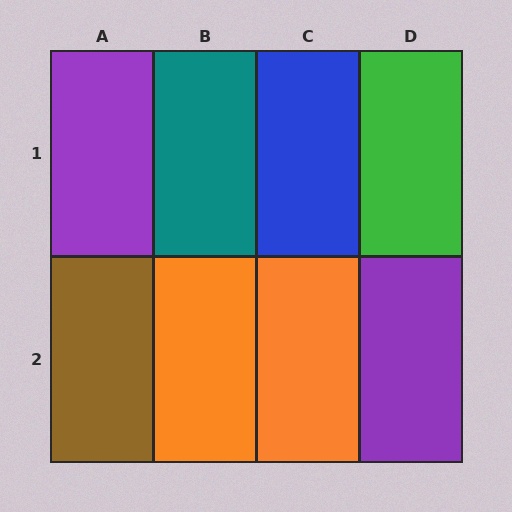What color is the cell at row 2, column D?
Purple.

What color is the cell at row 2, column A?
Brown.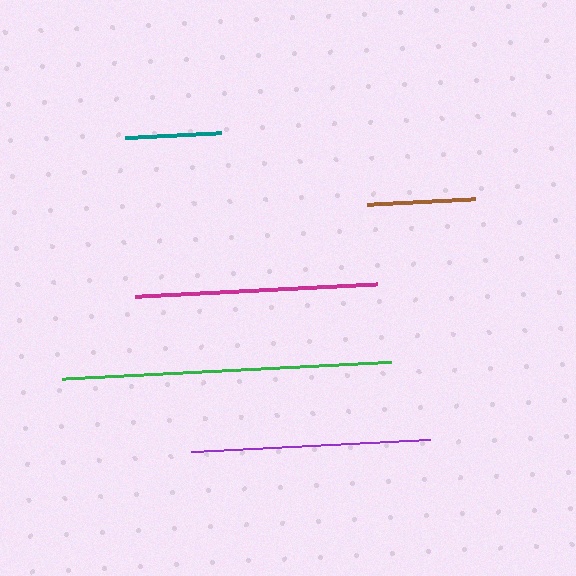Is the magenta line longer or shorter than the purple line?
The magenta line is longer than the purple line.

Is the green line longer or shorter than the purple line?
The green line is longer than the purple line.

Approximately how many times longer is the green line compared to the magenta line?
The green line is approximately 1.4 times the length of the magenta line.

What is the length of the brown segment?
The brown segment is approximately 108 pixels long.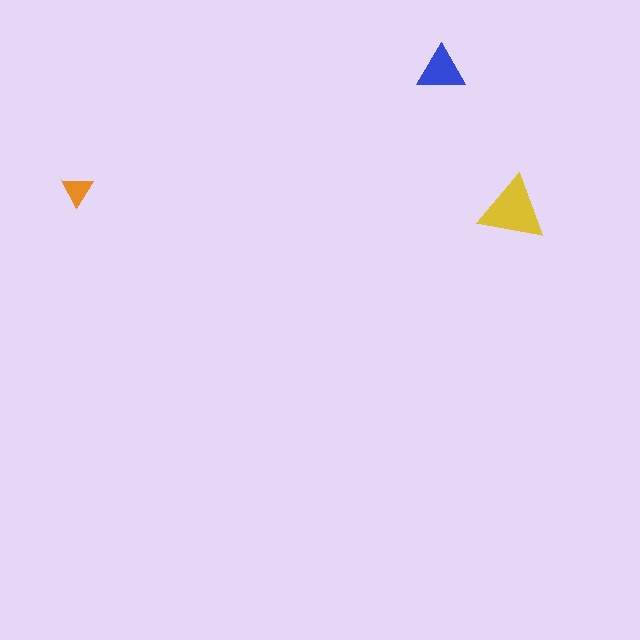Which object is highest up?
The blue triangle is topmost.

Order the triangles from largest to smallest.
the yellow one, the blue one, the orange one.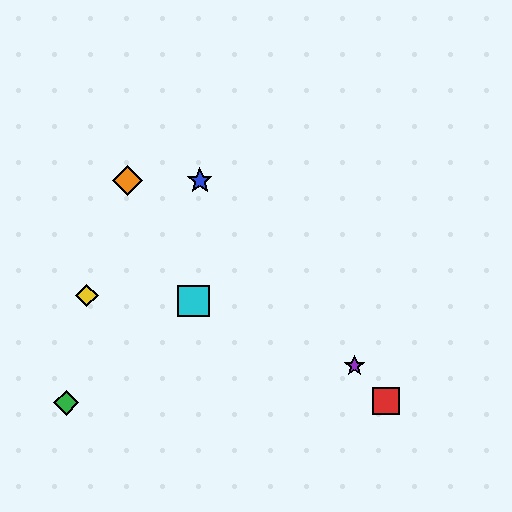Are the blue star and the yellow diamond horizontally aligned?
No, the blue star is at y≈181 and the yellow diamond is at y≈296.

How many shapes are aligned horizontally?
2 shapes (the blue star, the orange diamond) are aligned horizontally.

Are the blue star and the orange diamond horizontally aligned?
Yes, both are at y≈181.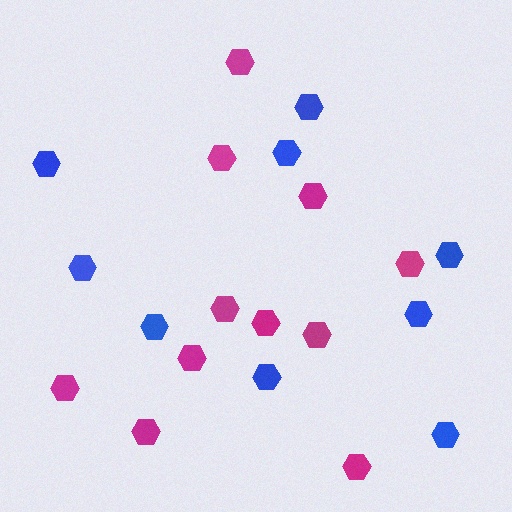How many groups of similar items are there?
There are 2 groups: one group of blue hexagons (9) and one group of magenta hexagons (11).